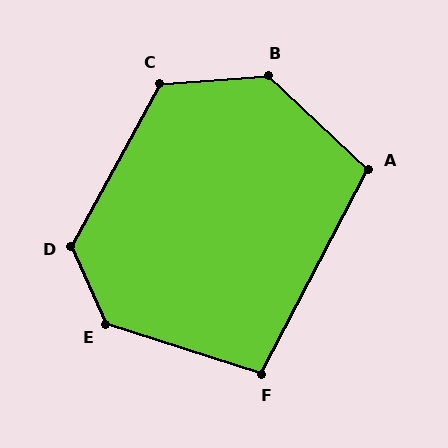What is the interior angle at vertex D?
Approximately 127 degrees (obtuse).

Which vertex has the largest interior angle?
B, at approximately 133 degrees.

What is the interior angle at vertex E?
Approximately 132 degrees (obtuse).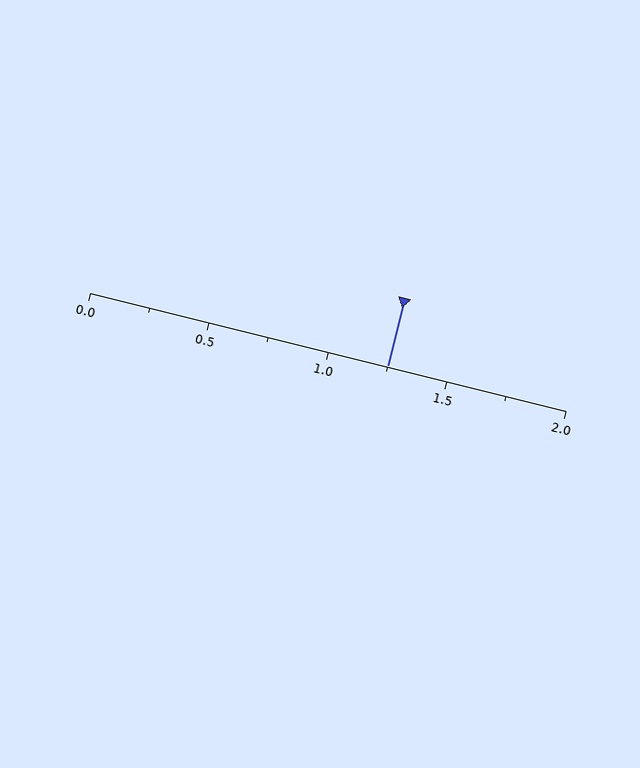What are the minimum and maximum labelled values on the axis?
The axis runs from 0.0 to 2.0.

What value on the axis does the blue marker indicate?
The marker indicates approximately 1.25.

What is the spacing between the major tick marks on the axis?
The major ticks are spaced 0.5 apart.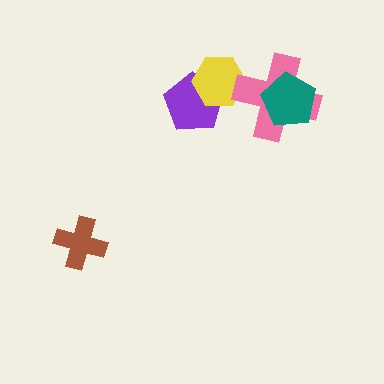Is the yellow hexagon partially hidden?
Yes, it is partially covered by another shape.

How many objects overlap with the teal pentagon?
1 object overlaps with the teal pentagon.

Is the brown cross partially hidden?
No, no other shape covers it.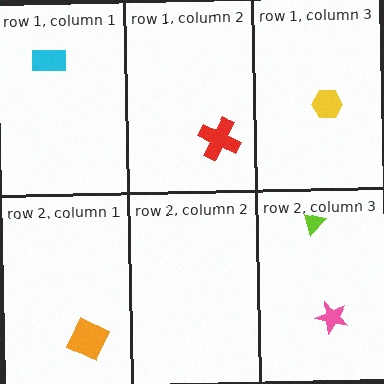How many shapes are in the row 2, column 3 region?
2.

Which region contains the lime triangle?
The row 2, column 3 region.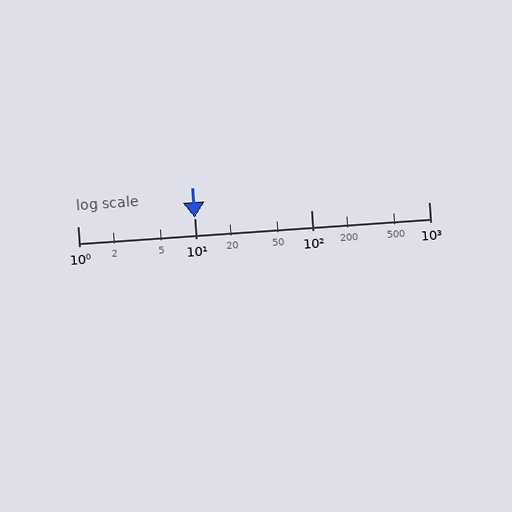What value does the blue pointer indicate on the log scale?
The pointer indicates approximately 10.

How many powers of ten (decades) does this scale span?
The scale spans 3 decades, from 1 to 1000.